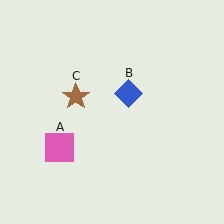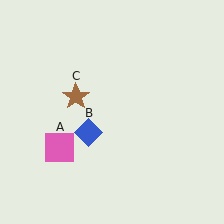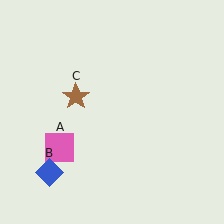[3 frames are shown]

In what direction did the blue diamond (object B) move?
The blue diamond (object B) moved down and to the left.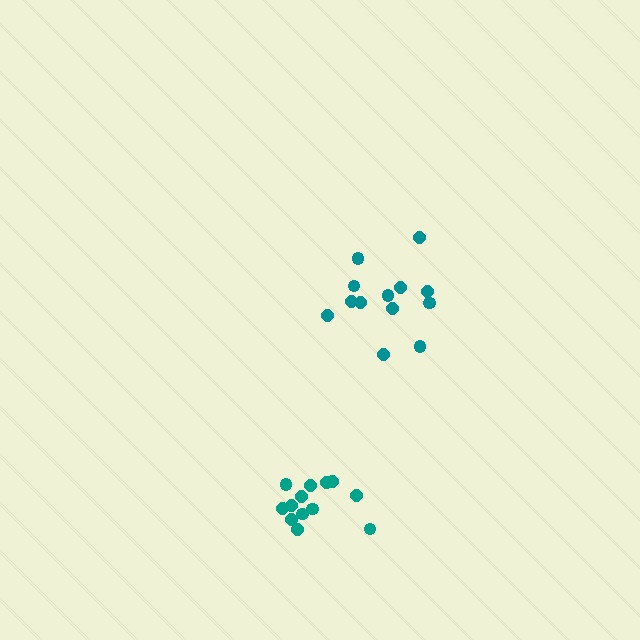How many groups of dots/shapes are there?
There are 2 groups.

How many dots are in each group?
Group 1: 13 dots, Group 2: 13 dots (26 total).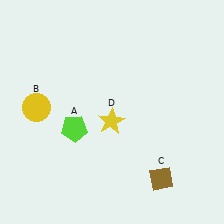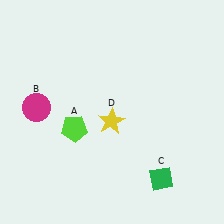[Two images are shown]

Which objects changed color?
B changed from yellow to magenta. C changed from brown to green.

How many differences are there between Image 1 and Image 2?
There are 2 differences between the two images.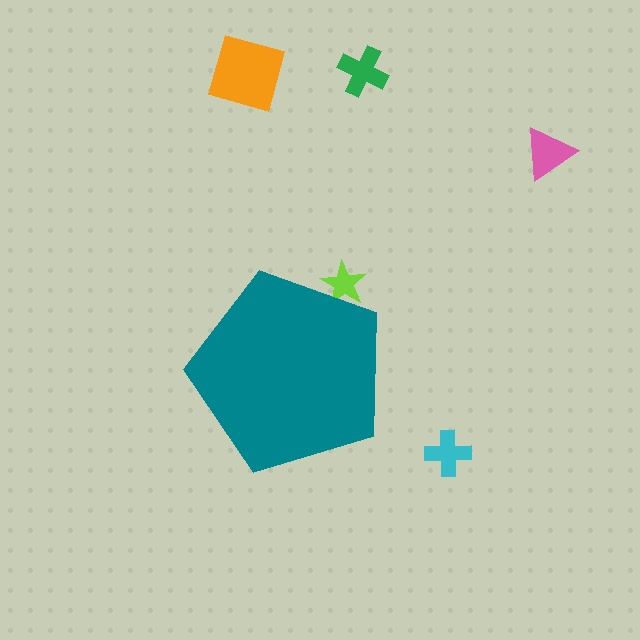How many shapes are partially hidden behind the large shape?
1 shape is partially hidden.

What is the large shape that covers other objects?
A teal pentagon.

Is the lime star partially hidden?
Yes, the lime star is partially hidden behind the teal pentagon.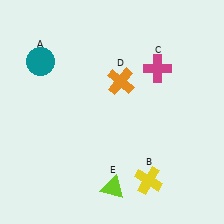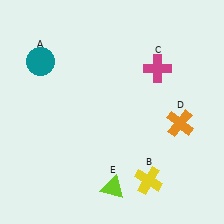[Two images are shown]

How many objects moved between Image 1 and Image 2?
1 object moved between the two images.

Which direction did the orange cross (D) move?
The orange cross (D) moved right.